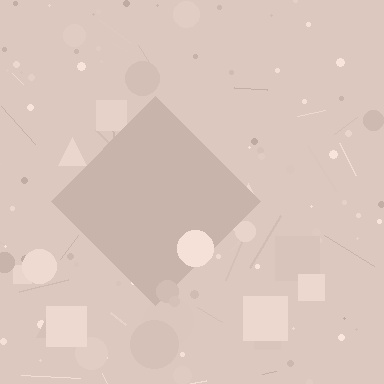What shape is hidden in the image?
A diamond is hidden in the image.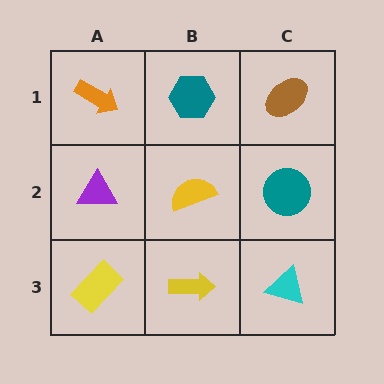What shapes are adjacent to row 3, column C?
A teal circle (row 2, column C), a yellow arrow (row 3, column B).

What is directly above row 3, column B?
A yellow semicircle.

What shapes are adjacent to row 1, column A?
A purple triangle (row 2, column A), a teal hexagon (row 1, column B).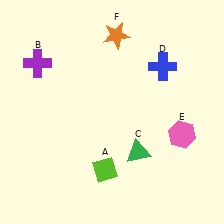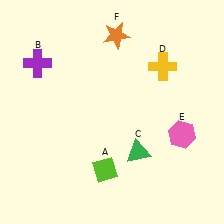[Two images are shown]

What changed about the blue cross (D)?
In Image 1, D is blue. In Image 2, it changed to yellow.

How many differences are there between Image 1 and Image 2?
There is 1 difference between the two images.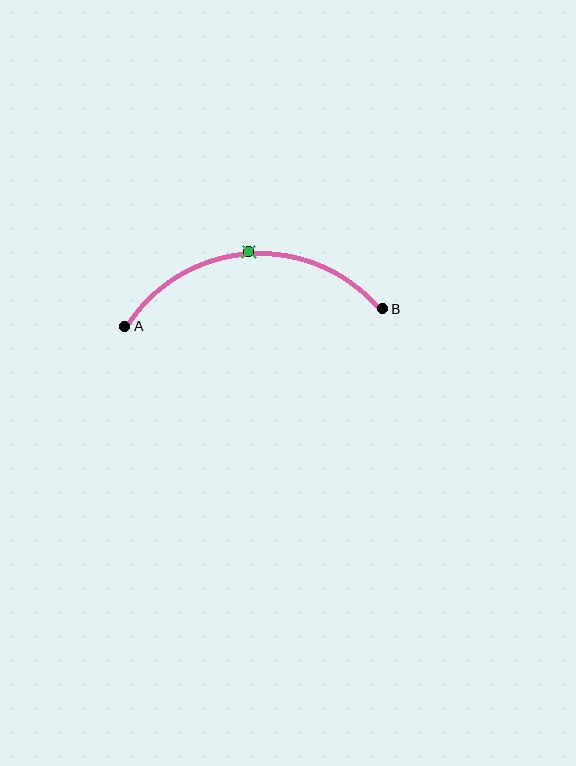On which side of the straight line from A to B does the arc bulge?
The arc bulges above the straight line connecting A and B.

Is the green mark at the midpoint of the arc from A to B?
Yes. The green mark lies on the arc at equal arc-length from both A and B — it is the arc midpoint.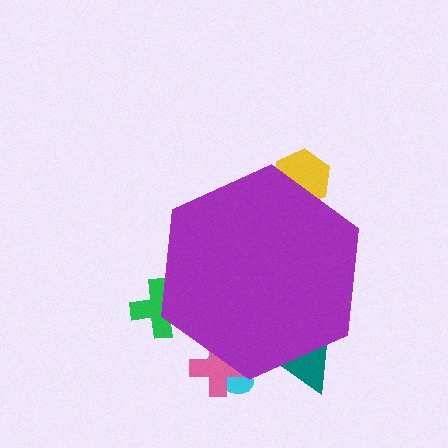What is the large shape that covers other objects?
A purple hexagon.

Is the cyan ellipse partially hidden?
Yes, the cyan ellipse is partially hidden behind the purple hexagon.